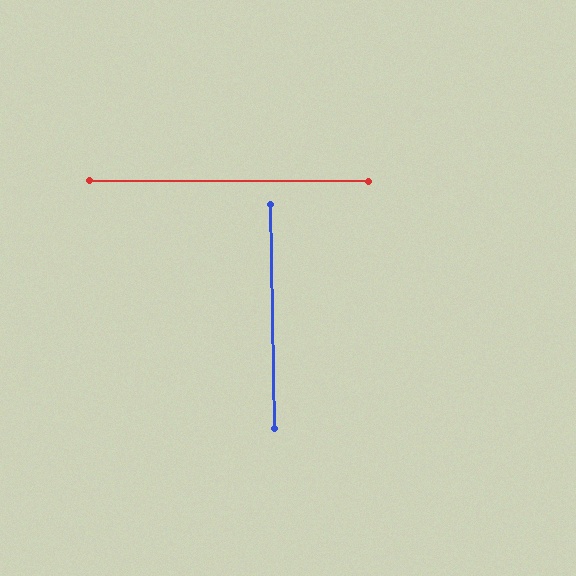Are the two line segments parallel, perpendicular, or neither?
Perpendicular — they meet at approximately 89°.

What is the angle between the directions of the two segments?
Approximately 89 degrees.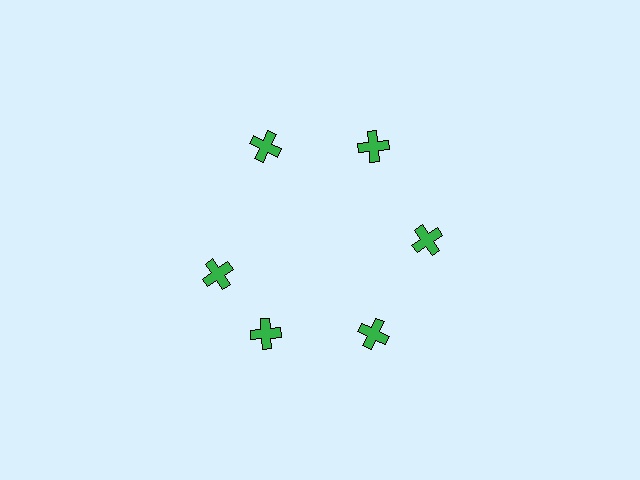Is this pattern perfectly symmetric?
No. The 6 green crosses are arranged in a ring, but one element near the 9 o'clock position is rotated out of alignment along the ring, breaking the 6-fold rotational symmetry.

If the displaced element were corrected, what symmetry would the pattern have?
It would have 6-fold rotational symmetry — the pattern would map onto itself every 60 degrees.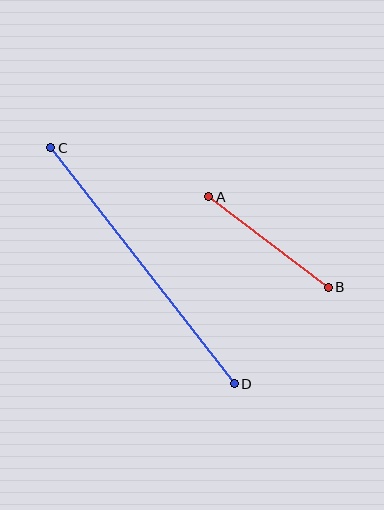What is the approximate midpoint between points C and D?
The midpoint is at approximately (143, 266) pixels.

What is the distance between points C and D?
The distance is approximately 299 pixels.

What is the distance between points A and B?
The distance is approximately 150 pixels.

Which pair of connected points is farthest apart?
Points C and D are farthest apart.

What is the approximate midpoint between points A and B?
The midpoint is at approximately (268, 242) pixels.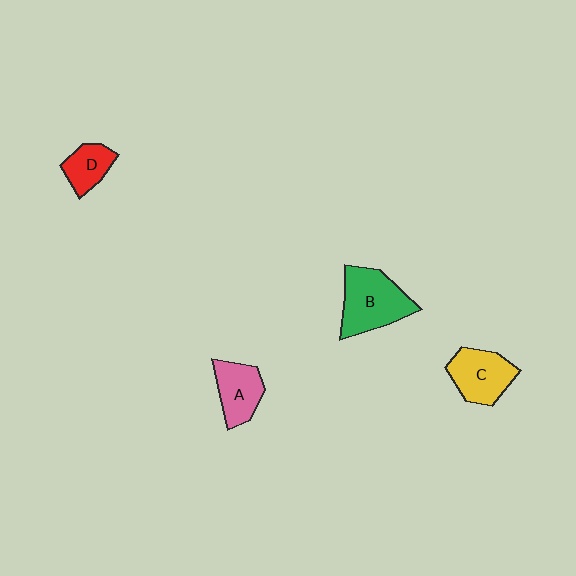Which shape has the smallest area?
Shape D (red).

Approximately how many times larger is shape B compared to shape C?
Approximately 1.3 times.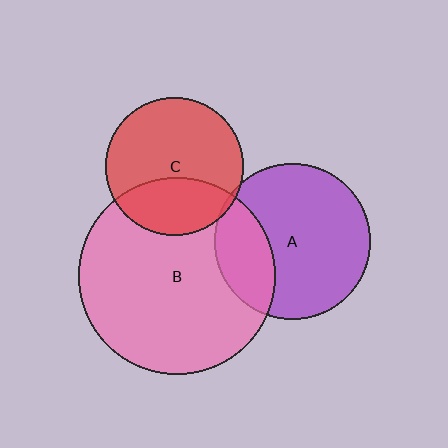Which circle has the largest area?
Circle B (pink).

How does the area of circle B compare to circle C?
Approximately 2.0 times.